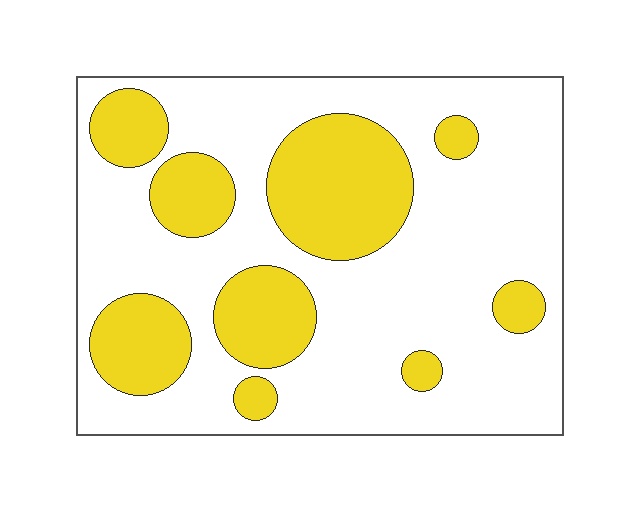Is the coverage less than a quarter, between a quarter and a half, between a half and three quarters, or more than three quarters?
Between a quarter and a half.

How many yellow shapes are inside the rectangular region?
9.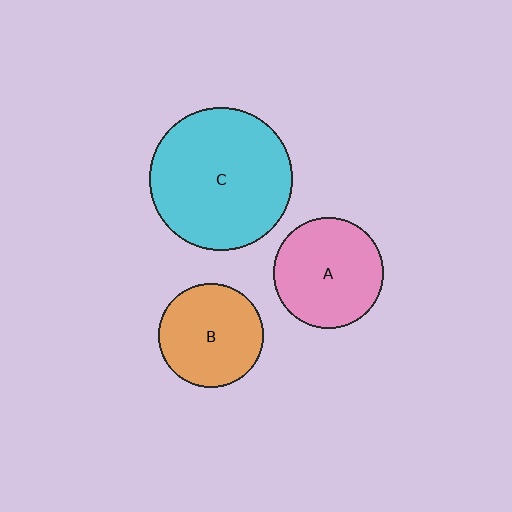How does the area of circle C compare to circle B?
Approximately 1.9 times.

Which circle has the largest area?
Circle C (cyan).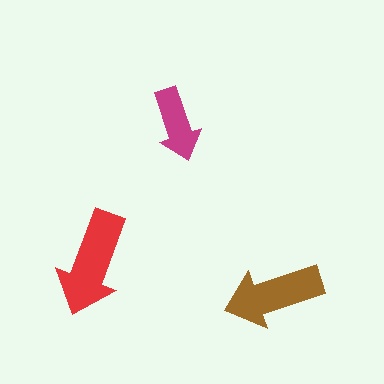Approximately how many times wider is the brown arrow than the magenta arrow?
About 1.5 times wider.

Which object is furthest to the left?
The red arrow is leftmost.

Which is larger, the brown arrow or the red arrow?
The red one.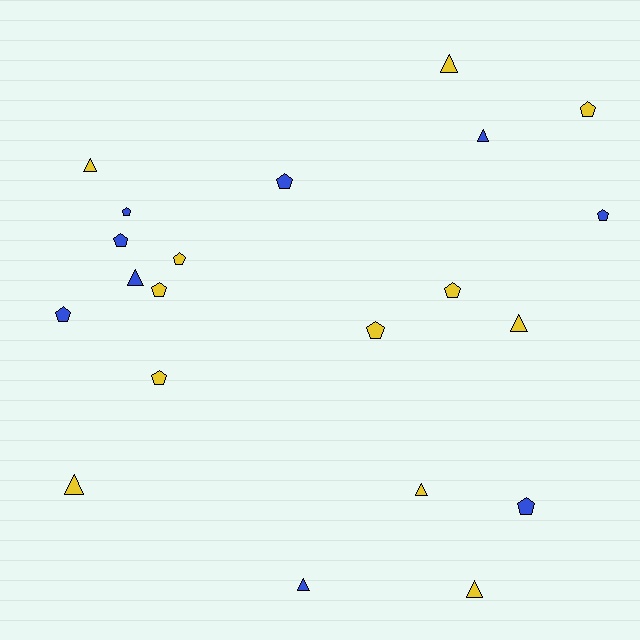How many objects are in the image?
There are 21 objects.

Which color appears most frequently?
Yellow, with 12 objects.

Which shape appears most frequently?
Pentagon, with 12 objects.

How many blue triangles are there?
There are 3 blue triangles.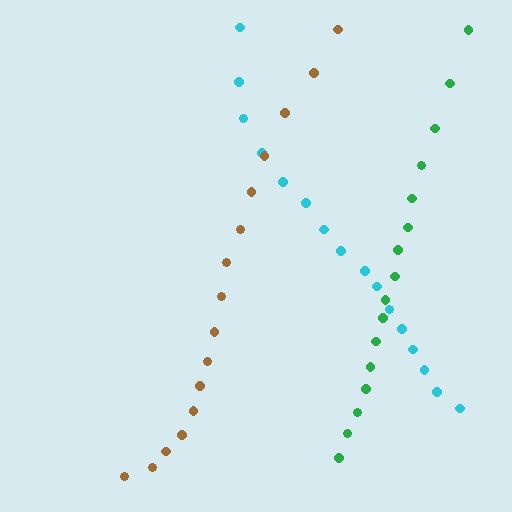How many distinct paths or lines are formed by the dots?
There are 3 distinct paths.